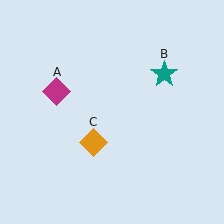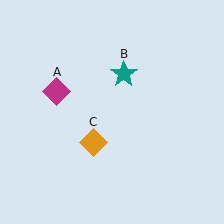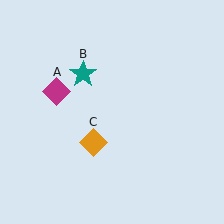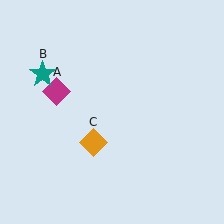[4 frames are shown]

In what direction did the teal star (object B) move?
The teal star (object B) moved left.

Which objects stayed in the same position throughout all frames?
Magenta diamond (object A) and orange diamond (object C) remained stationary.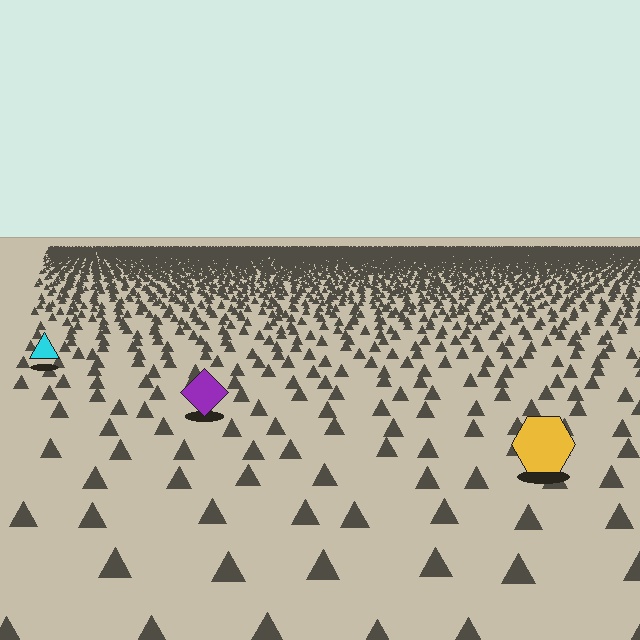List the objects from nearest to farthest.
From nearest to farthest: the yellow hexagon, the purple diamond, the cyan triangle.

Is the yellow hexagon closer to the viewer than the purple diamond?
Yes. The yellow hexagon is closer — you can tell from the texture gradient: the ground texture is coarser near it.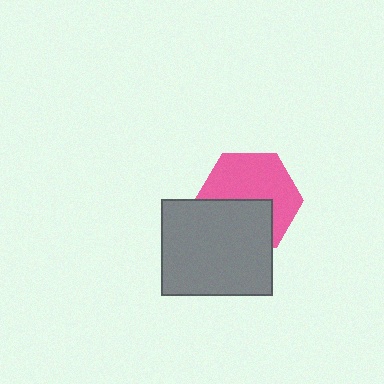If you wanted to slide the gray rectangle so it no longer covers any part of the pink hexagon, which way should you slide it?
Slide it down — that is the most direct way to separate the two shapes.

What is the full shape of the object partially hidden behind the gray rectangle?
The partially hidden object is a pink hexagon.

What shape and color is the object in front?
The object in front is a gray rectangle.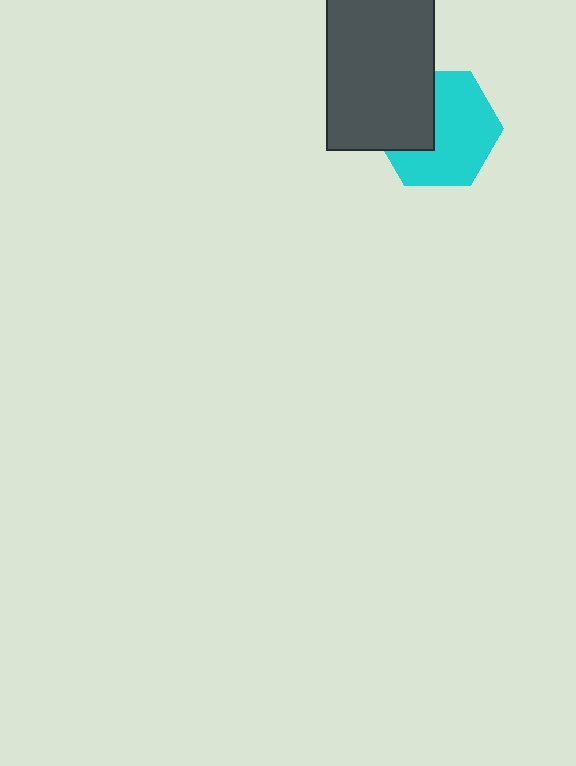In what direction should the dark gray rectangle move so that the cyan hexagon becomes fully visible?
The dark gray rectangle should move left. That is the shortest direction to clear the overlap and leave the cyan hexagon fully visible.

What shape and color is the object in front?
The object in front is a dark gray rectangle.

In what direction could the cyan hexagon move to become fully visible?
The cyan hexagon could move right. That would shift it out from behind the dark gray rectangle entirely.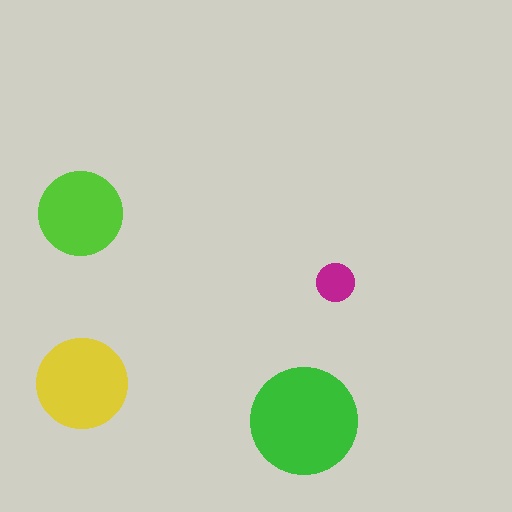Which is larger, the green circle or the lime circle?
The green one.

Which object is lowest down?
The green circle is bottommost.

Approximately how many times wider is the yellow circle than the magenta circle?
About 2.5 times wider.